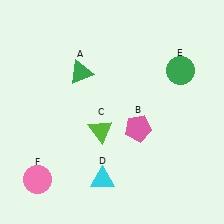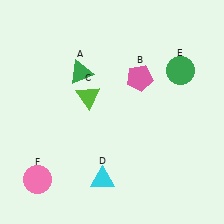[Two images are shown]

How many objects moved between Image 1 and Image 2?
2 objects moved between the two images.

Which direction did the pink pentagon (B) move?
The pink pentagon (B) moved up.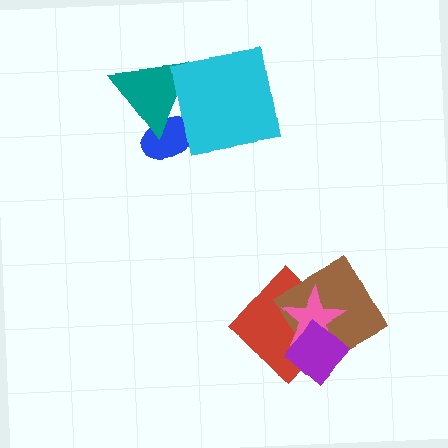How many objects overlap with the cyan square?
1 object overlaps with the cyan square.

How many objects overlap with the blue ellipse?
1 object overlaps with the blue ellipse.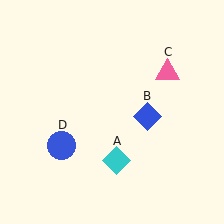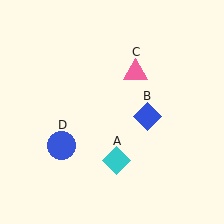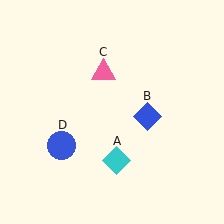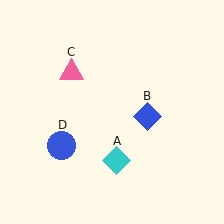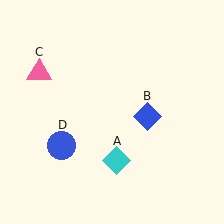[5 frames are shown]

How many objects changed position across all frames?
1 object changed position: pink triangle (object C).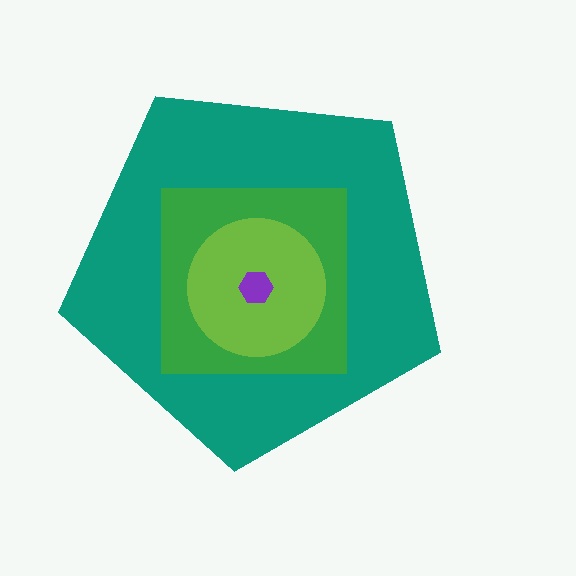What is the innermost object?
The purple hexagon.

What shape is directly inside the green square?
The lime circle.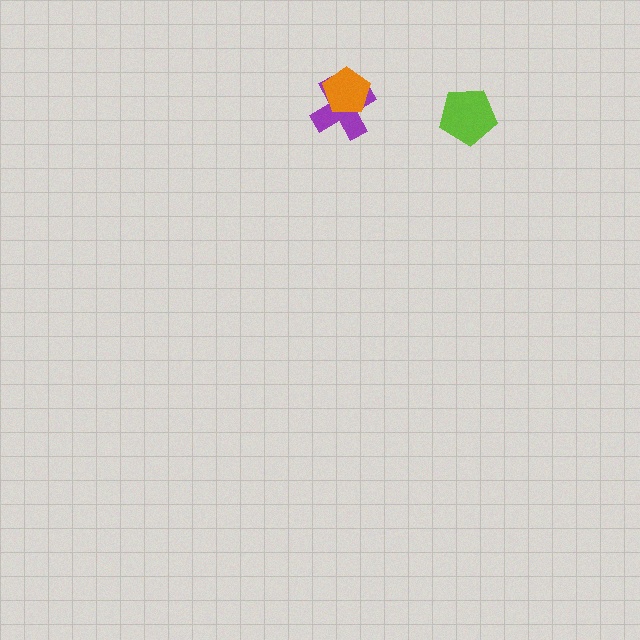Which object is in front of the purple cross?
The orange pentagon is in front of the purple cross.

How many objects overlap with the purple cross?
1 object overlaps with the purple cross.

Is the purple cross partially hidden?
Yes, it is partially covered by another shape.